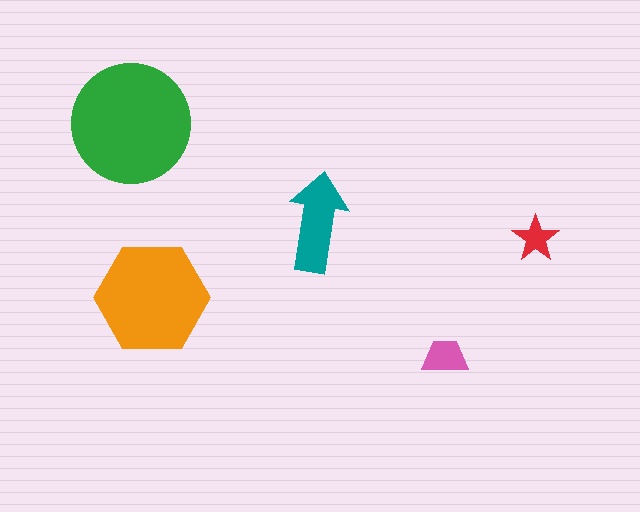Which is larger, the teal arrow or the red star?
The teal arrow.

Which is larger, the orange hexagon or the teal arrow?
The orange hexagon.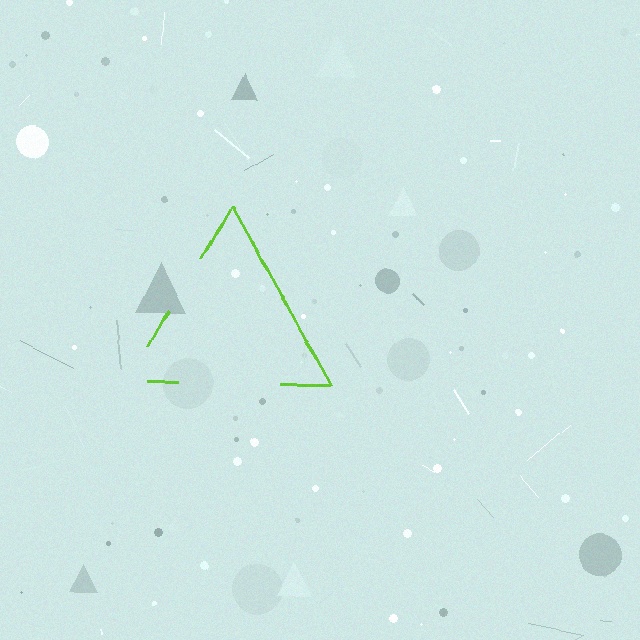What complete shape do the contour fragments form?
The contour fragments form a triangle.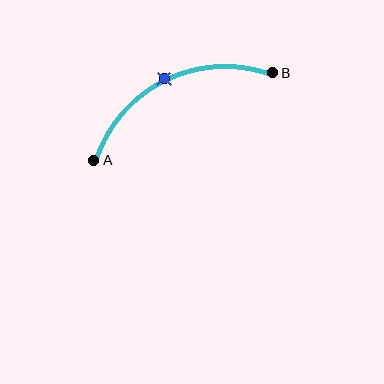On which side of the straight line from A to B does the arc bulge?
The arc bulges above the straight line connecting A and B.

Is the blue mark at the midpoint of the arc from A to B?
Yes. The blue mark lies on the arc at equal arc-length from both A and B — it is the arc midpoint.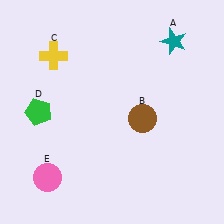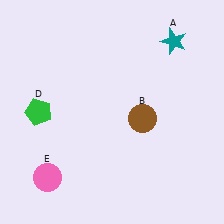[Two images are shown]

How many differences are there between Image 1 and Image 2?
There is 1 difference between the two images.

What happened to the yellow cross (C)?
The yellow cross (C) was removed in Image 2. It was in the top-left area of Image 1.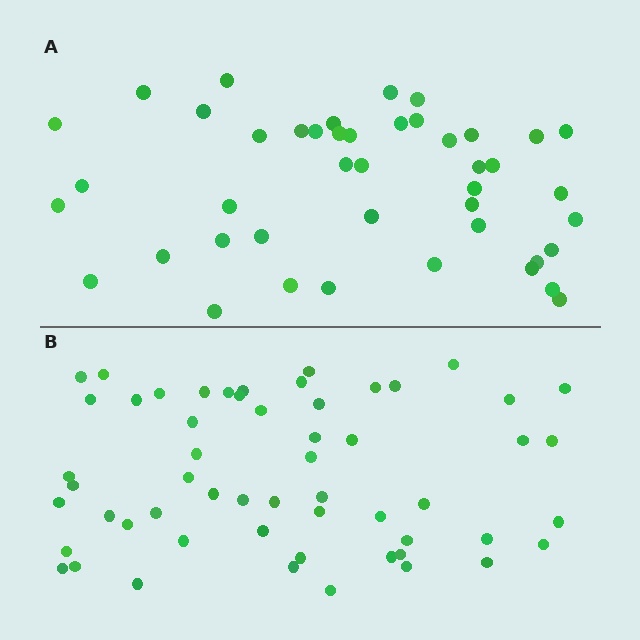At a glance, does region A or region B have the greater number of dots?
Region B (the bottom region) has more dots.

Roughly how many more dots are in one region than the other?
Region B has roughly 12 or so more dots than region A.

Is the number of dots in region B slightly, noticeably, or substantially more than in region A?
Region B has noticeably more, but not dramatically so. The ratio is roughly 1.3 to 1.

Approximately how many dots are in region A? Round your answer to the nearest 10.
About 40 dots. (The exact count is 44, which rounds to 40.)